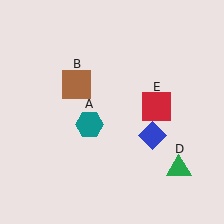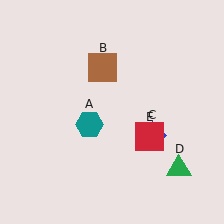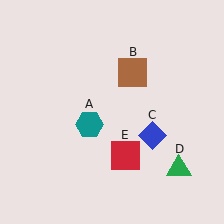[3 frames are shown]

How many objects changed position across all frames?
2 objects changed position: brown square (object B), red square (object E).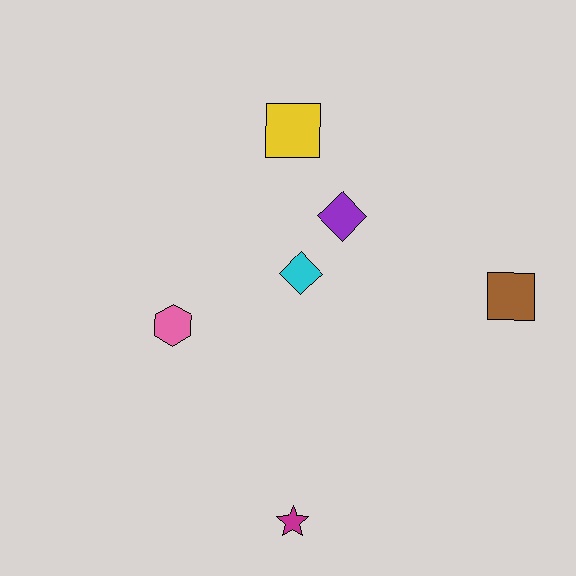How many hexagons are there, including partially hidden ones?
There is 1 hexagon.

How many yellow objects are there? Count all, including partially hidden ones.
There is 1 yellow object.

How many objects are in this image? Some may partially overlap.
There are 6 objects.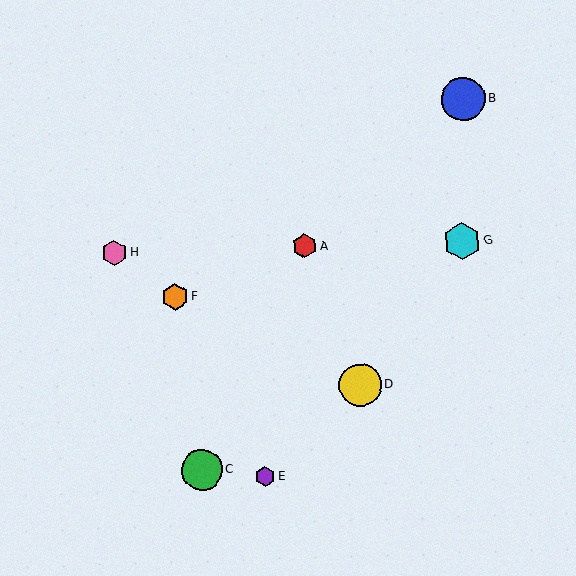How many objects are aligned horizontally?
3 objects (A, G, H) are aligned horizontally.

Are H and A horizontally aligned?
Yes, both are at y≈253.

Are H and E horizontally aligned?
No, H is at y≈253 and E is at y≈477.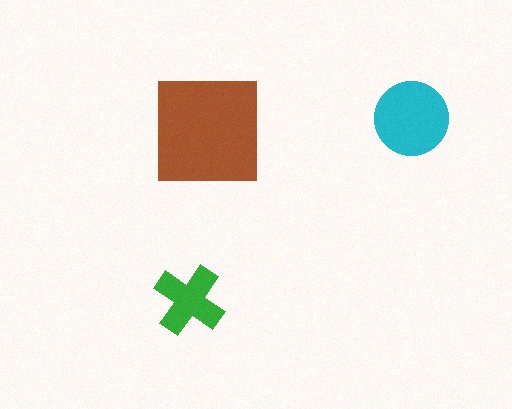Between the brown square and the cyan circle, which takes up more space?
The brown square.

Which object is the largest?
The brown square.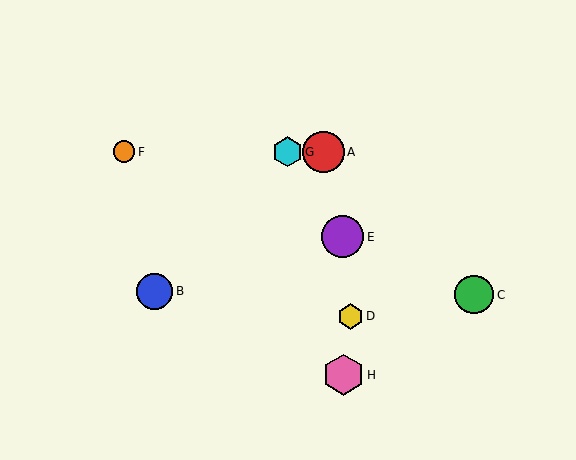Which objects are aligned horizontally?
Objects A, F, G are aligned horizontally.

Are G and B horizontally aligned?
No, G is at y≈152 and B is at y≈292.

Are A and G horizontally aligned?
Yes, both are at y≈152.